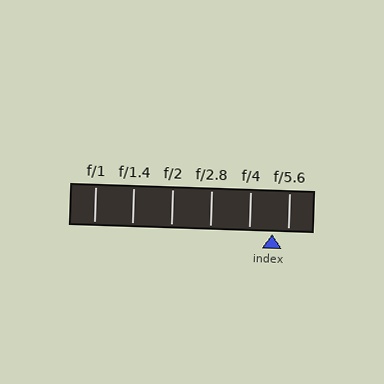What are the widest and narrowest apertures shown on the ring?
The widest aperture shown is f/1 and the narrowest is f/5.6.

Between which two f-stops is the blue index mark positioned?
The index mark is between f/4 and f/5.6.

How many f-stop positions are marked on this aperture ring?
There are 6 f-stop positions marked.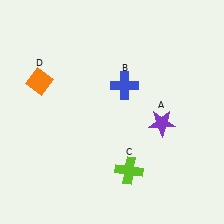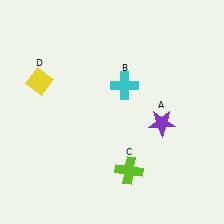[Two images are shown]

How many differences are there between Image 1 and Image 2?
There are 2 differences between the two images.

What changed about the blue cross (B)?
In Image 1, B is blue. In Image 2, it changed to cyan.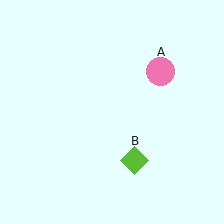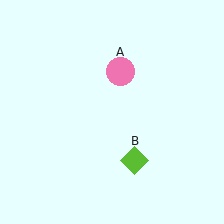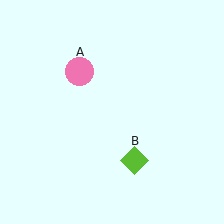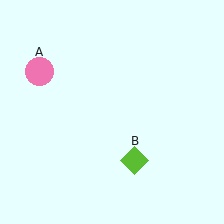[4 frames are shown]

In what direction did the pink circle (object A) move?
The pink circle (object A) moved left.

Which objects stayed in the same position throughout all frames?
Lime diamond (object B) remained stationary.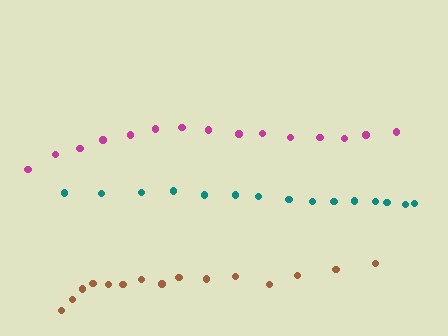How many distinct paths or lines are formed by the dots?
There are 3 distinct paths.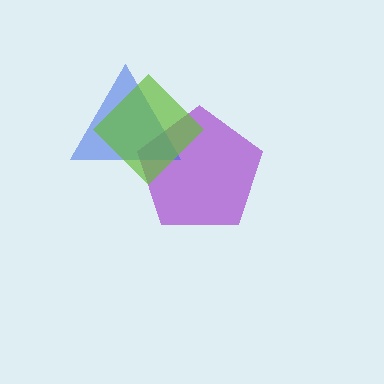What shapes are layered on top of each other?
The layered shapes are: a purple pentagon, a blue triangle, a lime diamond.